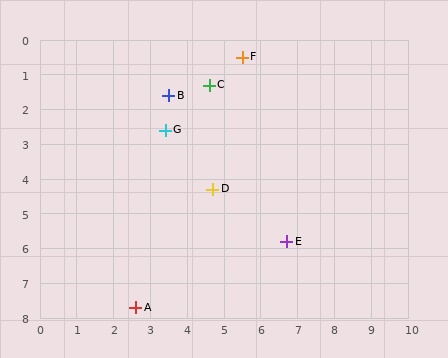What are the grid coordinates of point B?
Point B is at approximately (3.5, 1.6).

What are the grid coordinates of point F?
Point F is at approximately (5.5, 0.5).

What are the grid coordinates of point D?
Point D is at approximately (4.7, 4.3).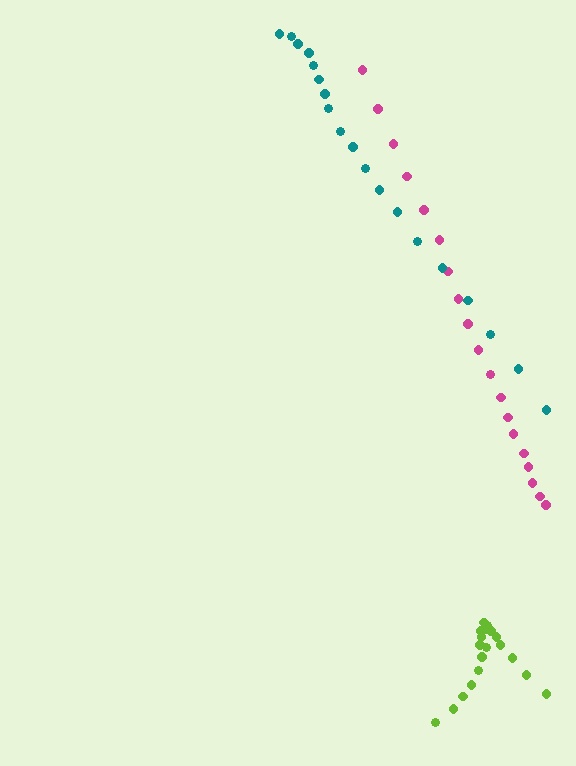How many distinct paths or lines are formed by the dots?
There are 3 distinct paths.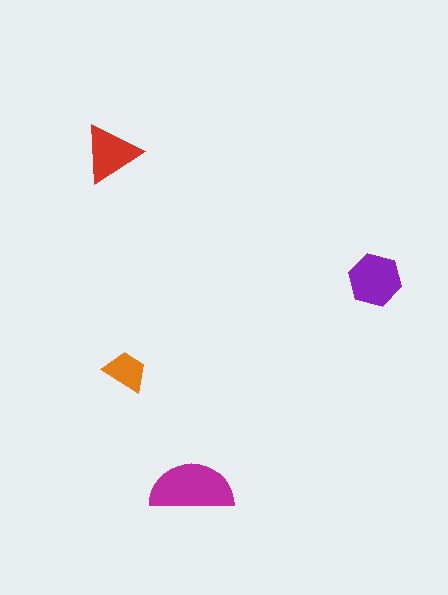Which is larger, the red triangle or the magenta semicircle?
The magenta semicircle.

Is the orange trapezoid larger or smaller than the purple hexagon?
Smaller.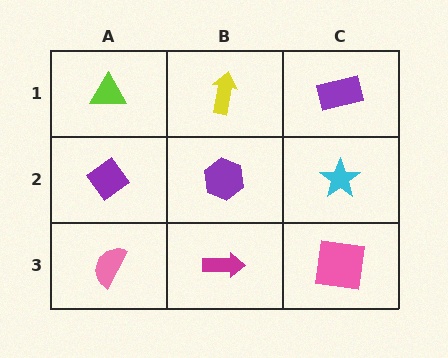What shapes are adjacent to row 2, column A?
A lime triangle (row 1, column A), a pink semicircle (row 3, column A), a purple hexagon (row 2, column B).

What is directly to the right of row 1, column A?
A yellow arrow.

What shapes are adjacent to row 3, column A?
A purple diamond (row 2, column A), a magenta arrow (row 3, column B).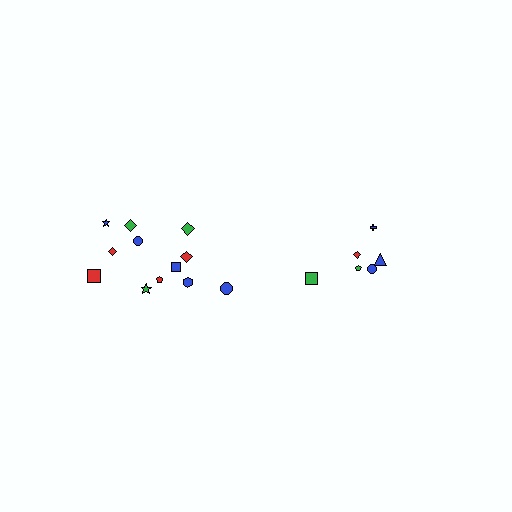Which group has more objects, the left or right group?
The left group.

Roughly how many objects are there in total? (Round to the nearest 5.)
Roughly 20 objects in total.